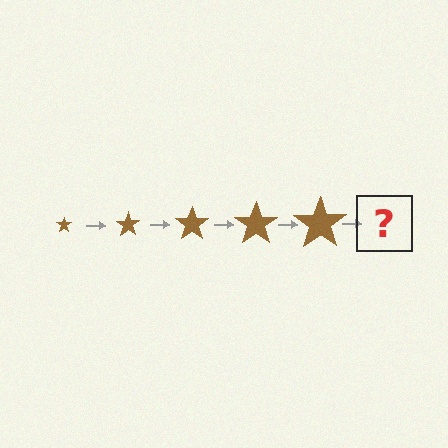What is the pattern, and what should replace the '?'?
The pattern is that the star gets progressively larger each step. The '?' should be a brown star, larger than the previous one.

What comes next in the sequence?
The next element should be a brown star, larger than the previous one.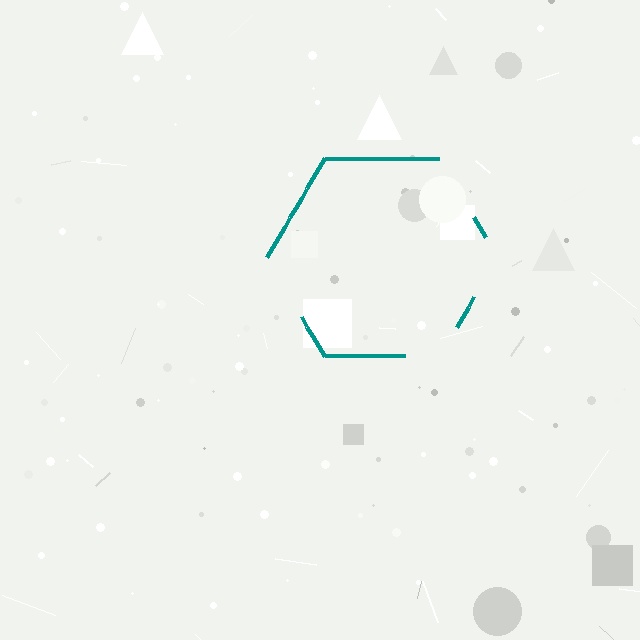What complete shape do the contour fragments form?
The contour fragments form a hexagon.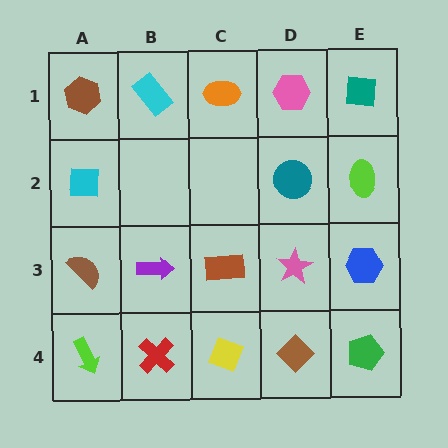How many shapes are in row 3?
5 shapes.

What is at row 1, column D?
A pink hexagon.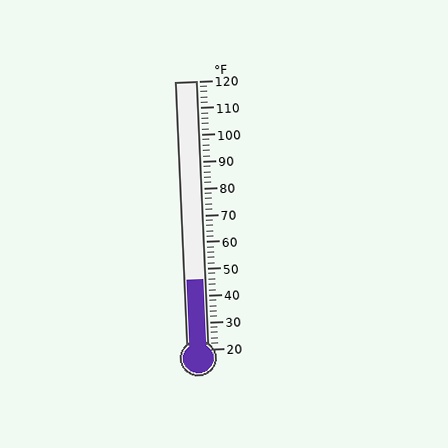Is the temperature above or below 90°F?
The temperature is below 90°F.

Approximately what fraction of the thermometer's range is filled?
The thermometer is filled to approximately 25% of its range.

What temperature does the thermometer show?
The thermometer shows approximately 46°F.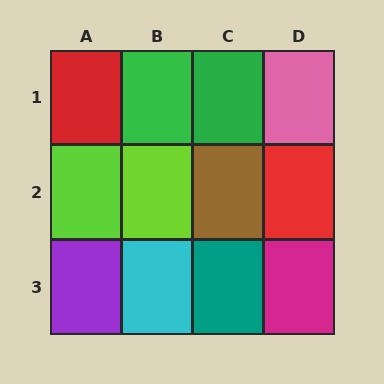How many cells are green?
2 cells are green.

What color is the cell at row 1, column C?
Green.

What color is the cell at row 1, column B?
Green.